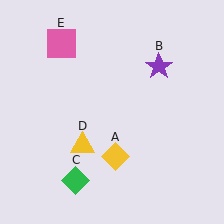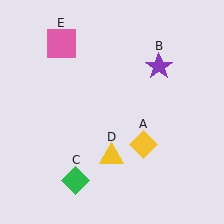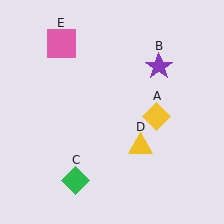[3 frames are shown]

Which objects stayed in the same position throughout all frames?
Purple star (object B) and green diamond (object C) and pink square (object E) remained stationary.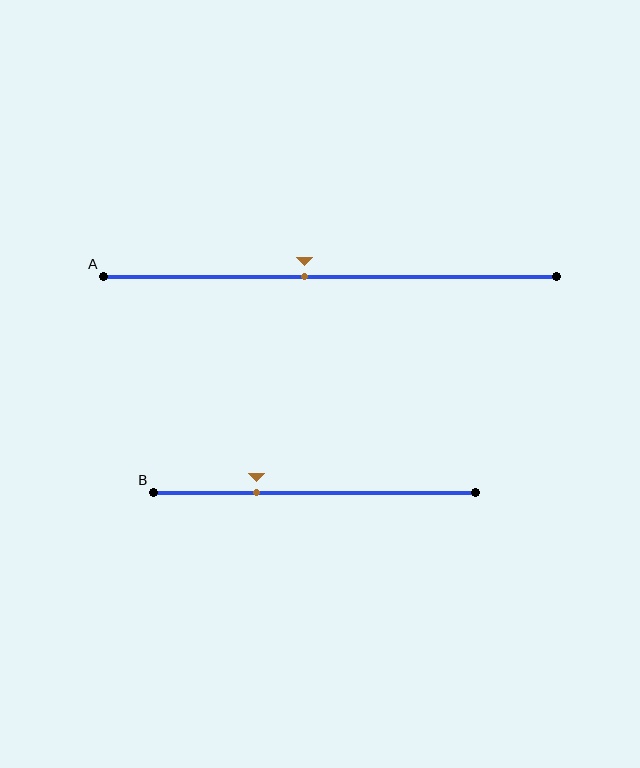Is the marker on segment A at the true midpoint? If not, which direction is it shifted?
No, the marker on segment A is shifted to the left by about 6% of the segment length.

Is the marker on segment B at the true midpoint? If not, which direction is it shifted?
No, the marker on segment B is shifted to the left by about 18% of the segment length.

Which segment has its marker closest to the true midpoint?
Segment A has its marker closest to the true midpoint.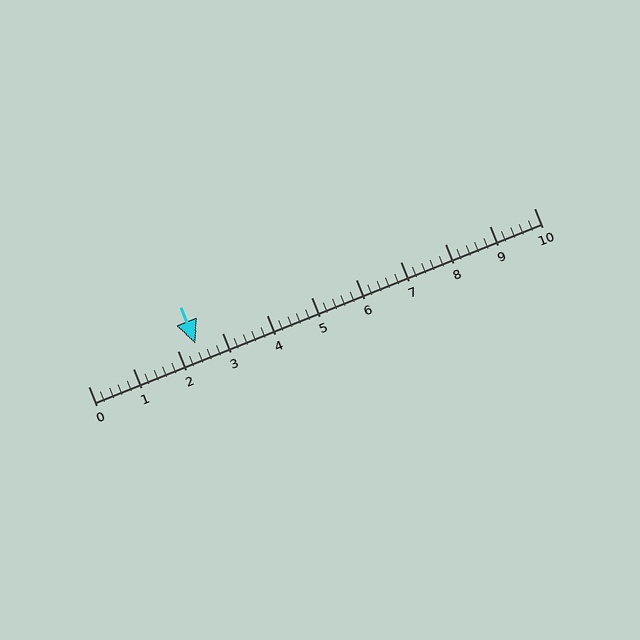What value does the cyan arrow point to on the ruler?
The cyan arrow points to approximately 2.4.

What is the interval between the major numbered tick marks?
The major tick marks are spaced 1 units apart.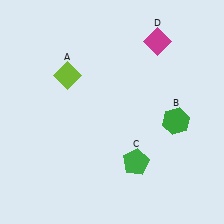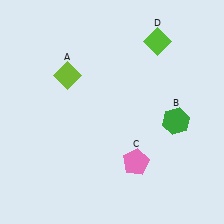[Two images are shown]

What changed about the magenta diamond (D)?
In Image 1, D is magenta. In Image 2, it changed to lime.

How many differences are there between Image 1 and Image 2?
There are 2 differences between the two images.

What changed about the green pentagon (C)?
In Image 1, C is green. In Image 2, it changed to pink.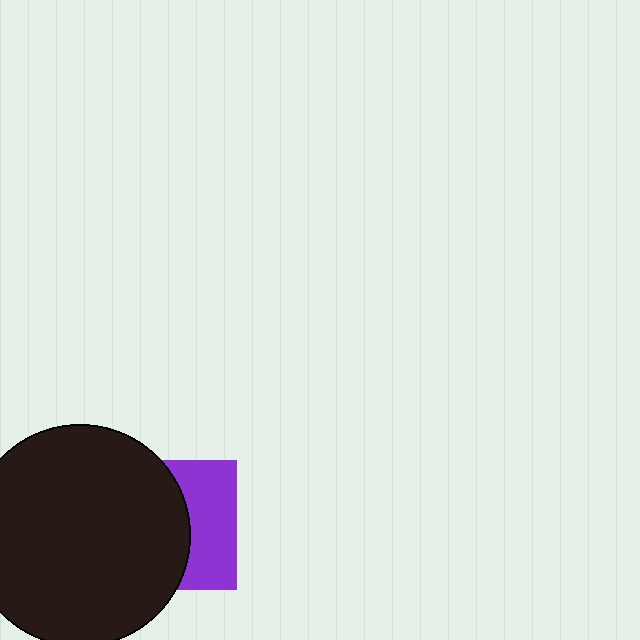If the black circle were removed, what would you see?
You would see the complete purple square.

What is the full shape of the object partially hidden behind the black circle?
The partially hidden object is a purple square.